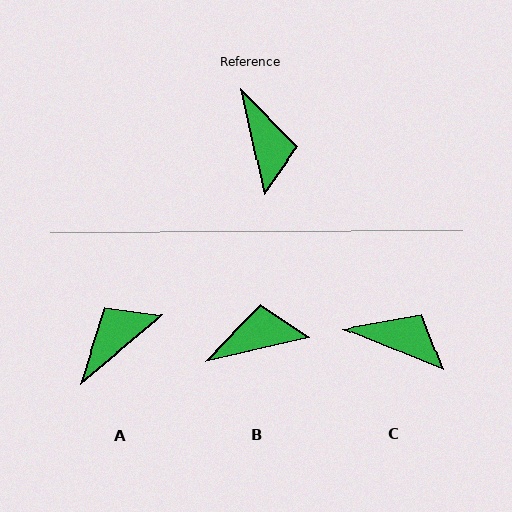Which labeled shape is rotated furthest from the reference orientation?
A, about 117 degrees away.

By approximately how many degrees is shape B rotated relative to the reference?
Approximately 91 degrees counter-clockwise.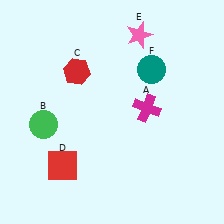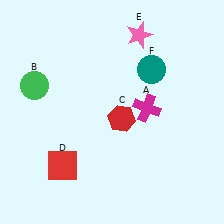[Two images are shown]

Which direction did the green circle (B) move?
The green circle (B) moved up.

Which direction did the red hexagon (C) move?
The red hexagon (C) moved down.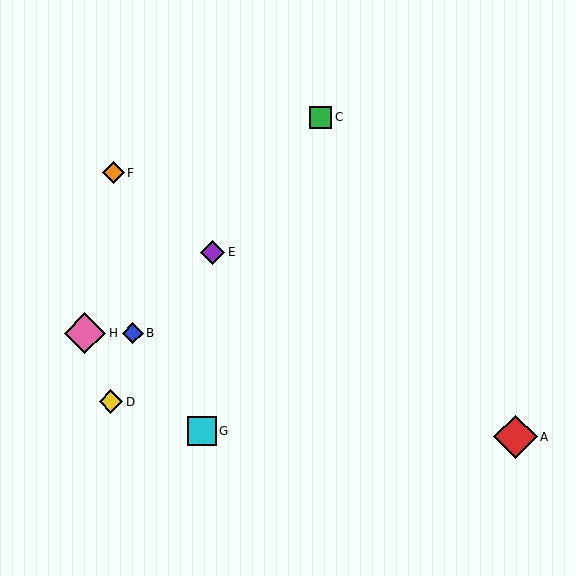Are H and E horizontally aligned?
No, H is at y≈333 and E is at y≈253.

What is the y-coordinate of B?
Object B is at y≈333.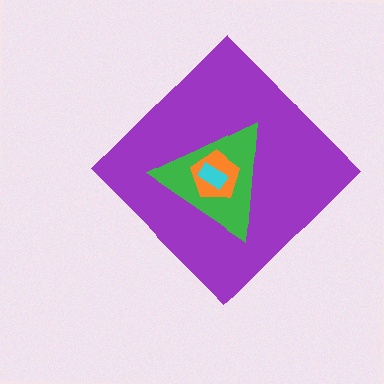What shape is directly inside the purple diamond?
The green triangle.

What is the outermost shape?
The purple diamond.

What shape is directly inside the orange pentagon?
The cyan rectangle.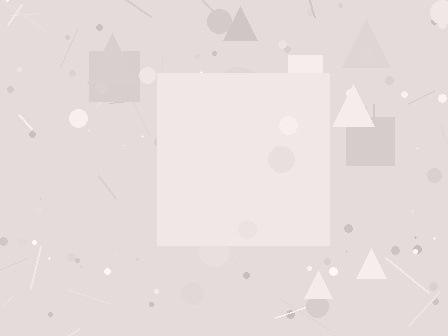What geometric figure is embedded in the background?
A square is embedded in the background.